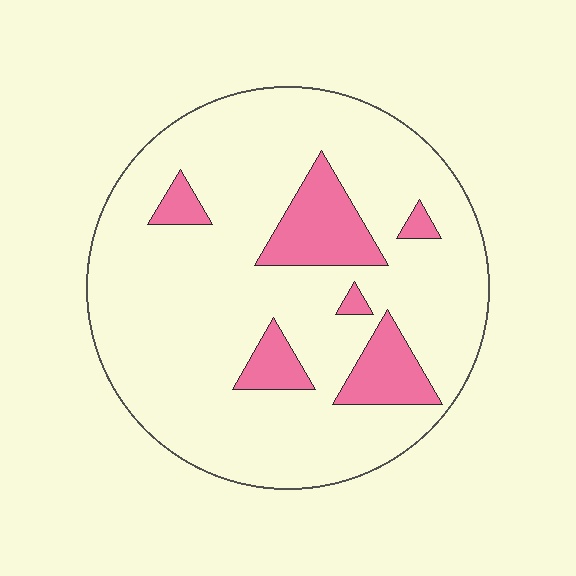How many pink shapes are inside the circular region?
6.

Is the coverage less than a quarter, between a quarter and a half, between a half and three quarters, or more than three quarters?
Less than a quarter.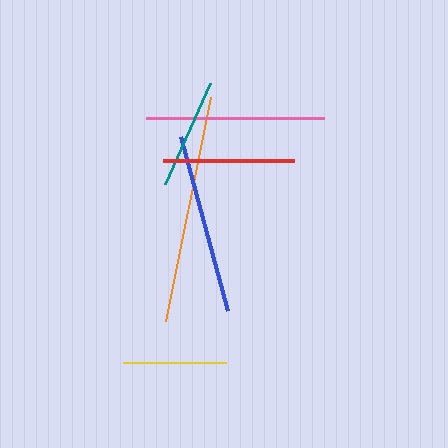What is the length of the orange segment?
The orange segment is approximately 228 pixels long.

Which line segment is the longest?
The orange line is the longest at approximately 228 pixels.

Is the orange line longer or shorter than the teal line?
The orange line is longer than the teal line.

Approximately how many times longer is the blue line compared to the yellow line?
The blue line is approximately 1.7 times the length of the yellow line.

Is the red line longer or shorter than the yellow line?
The red line is longer than the yellow line.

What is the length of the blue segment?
The blue segment is approximately 180 pixels long.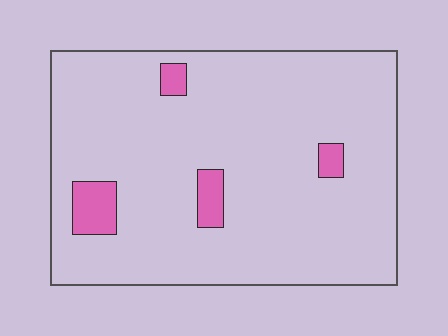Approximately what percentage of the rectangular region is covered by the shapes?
Approximately 5%.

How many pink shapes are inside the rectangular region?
4.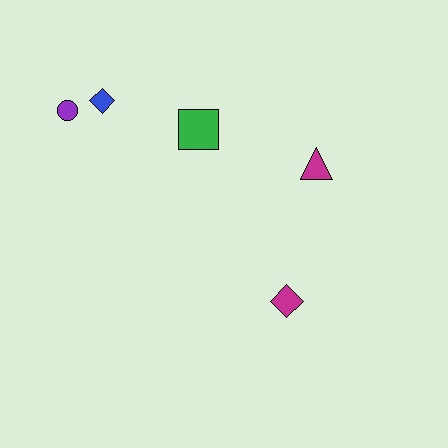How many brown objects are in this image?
There are no brown objects.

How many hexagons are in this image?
There are no hexagons.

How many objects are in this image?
There are 5 objects.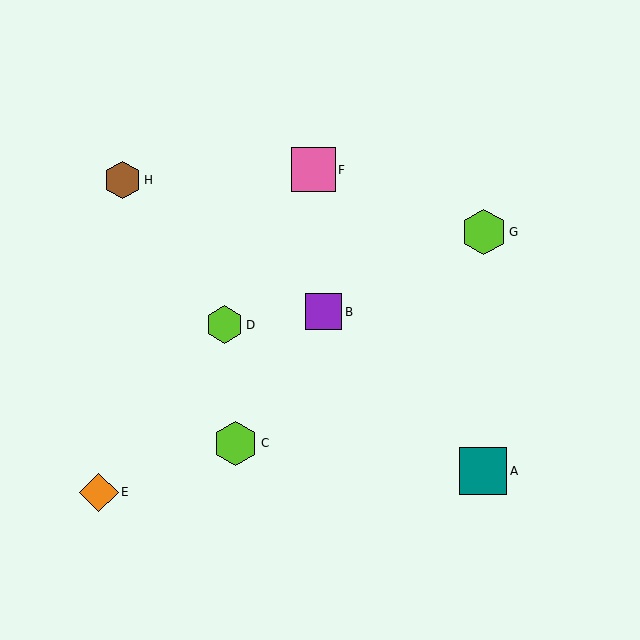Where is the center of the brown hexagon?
The center of the brown hexagon is at (123, 180).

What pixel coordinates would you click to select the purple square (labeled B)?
Click at (323, 312) to select the purple square B.